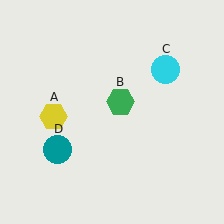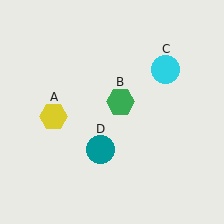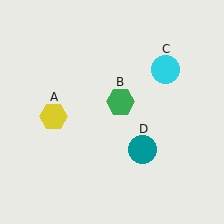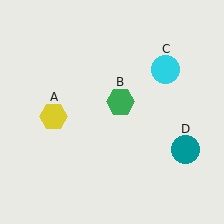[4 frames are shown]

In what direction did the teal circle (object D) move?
The teal circle (object D) moved right.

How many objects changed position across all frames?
1 object changed position: teal circle (object D).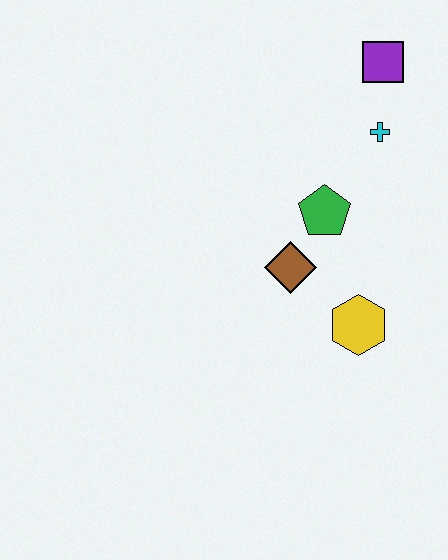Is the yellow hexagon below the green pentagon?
Yes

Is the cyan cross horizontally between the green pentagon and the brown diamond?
No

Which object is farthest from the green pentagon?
The purple square is farthest from the green pentagon.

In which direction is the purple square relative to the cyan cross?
The purple square is above the cyan cross.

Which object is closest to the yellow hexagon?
The brown diamond is closest to the yellow hexagon.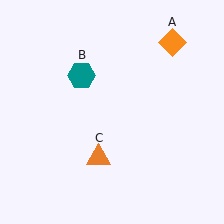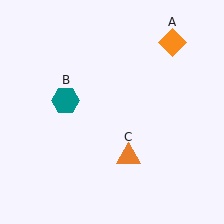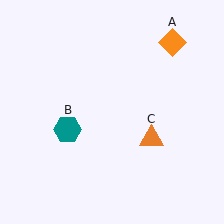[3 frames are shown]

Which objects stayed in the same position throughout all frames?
Orange diamond (object A) remained stationary.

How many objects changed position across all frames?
2 objects changed position: teal hexagon (object B), orange triangle (object C).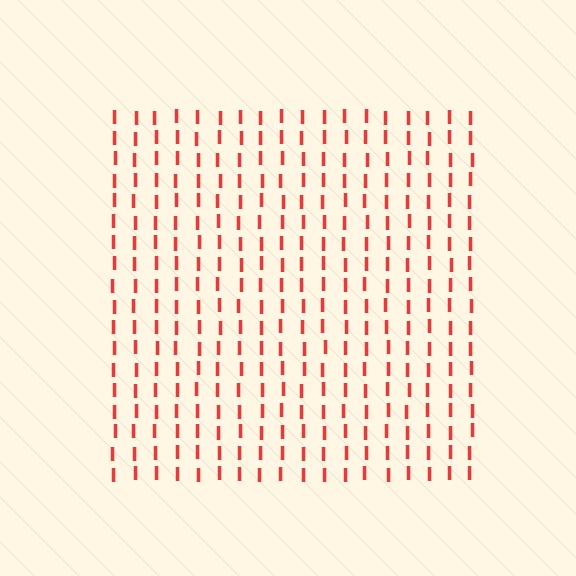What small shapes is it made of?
It is made of small letter I's.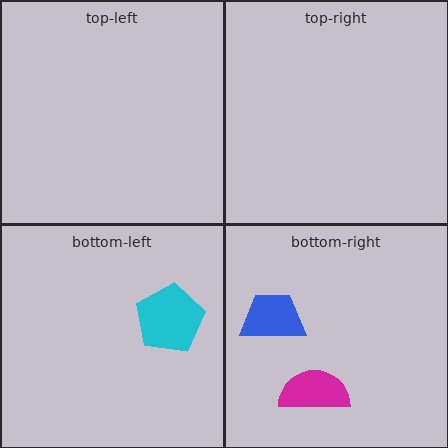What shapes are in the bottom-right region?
The blue trapezoid, the magenta semicircle.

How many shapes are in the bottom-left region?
1.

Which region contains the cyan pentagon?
The bottom-left region.